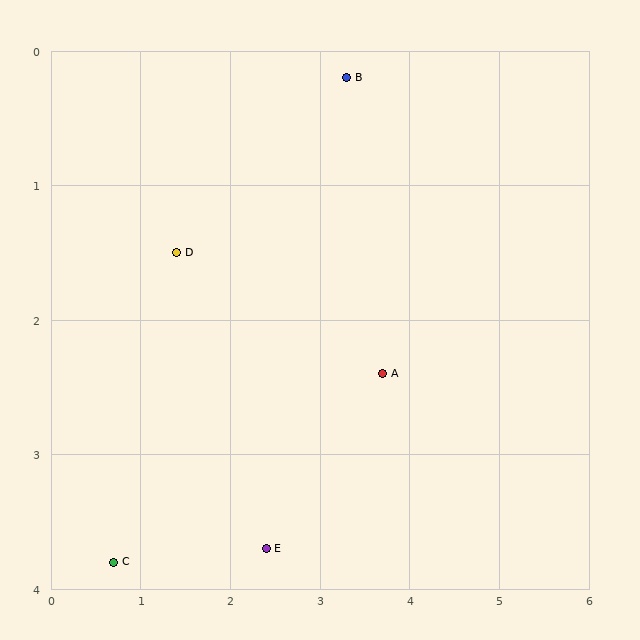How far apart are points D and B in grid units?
Points D and B are about 2.3 grid units apart.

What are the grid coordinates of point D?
Point D is at approximately (1.4, 1.5).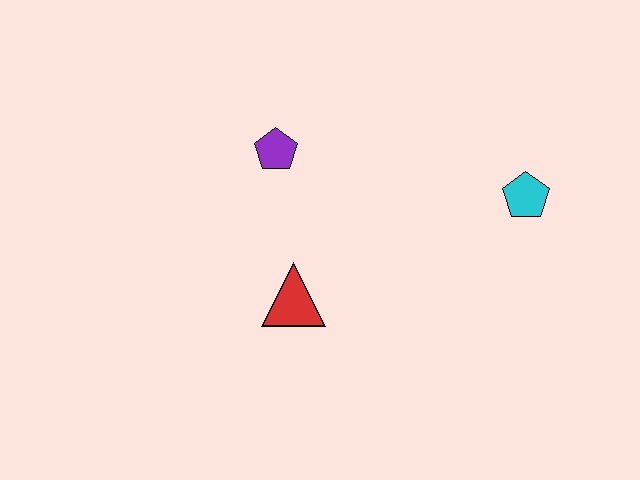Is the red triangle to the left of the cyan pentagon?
Yes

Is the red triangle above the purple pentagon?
No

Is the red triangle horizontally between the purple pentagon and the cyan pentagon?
Yes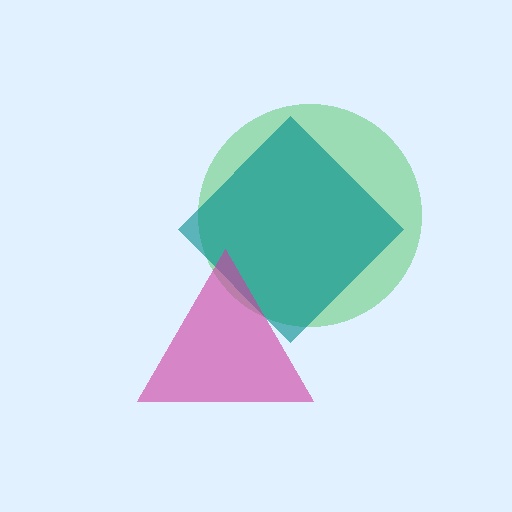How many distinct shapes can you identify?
There are 3 distinct shapes: a green circle, a teal diamond, a magenta triangle.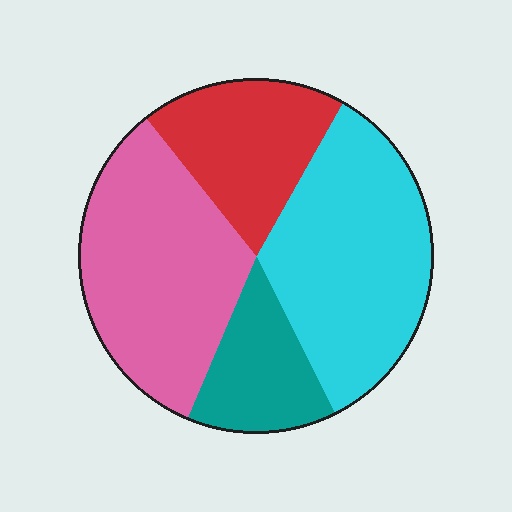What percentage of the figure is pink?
Pink covers about 35% of the figure.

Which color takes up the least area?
Teal, at roughly 15%.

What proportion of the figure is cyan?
Cyan covers 34% of the figure.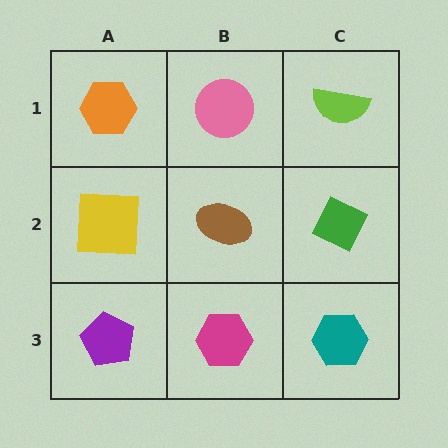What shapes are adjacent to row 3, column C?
A green diamond (row 2, column C), a magenta hexagon (row 3, column B).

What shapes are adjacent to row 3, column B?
A brown ellipse (row 2, column B), a purple pentagon (row 3, column A), a teal hexagon (row 3, column C).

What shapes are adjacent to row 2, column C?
A lime semicircle (row 1, column C), a teal hexagon (row 3, column C), a brown ellipse (row 2, column B).